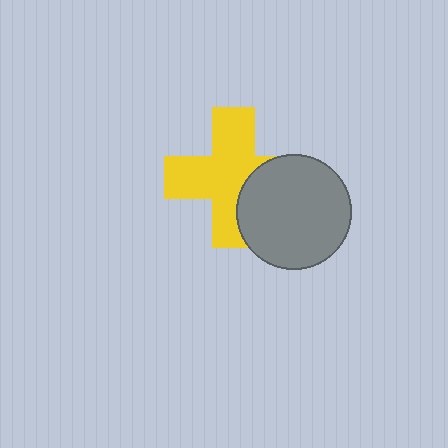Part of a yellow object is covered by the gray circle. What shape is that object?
It is a cross.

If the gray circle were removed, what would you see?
You would see the complete yellow cross.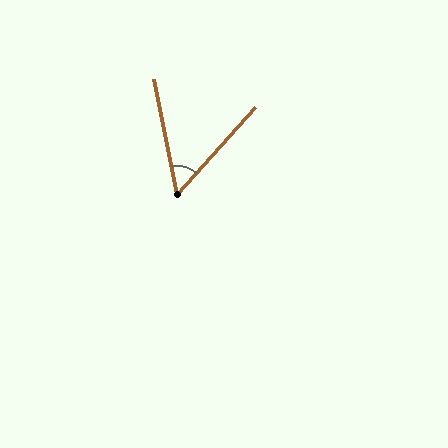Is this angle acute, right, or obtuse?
It is acute.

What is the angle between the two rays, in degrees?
Approximately 53 degrees.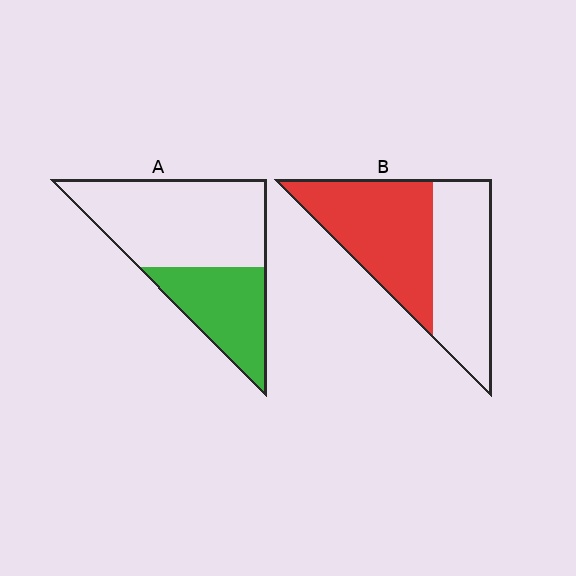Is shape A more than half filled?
No.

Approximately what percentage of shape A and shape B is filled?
A is approximately 35% and B is approximately 55%.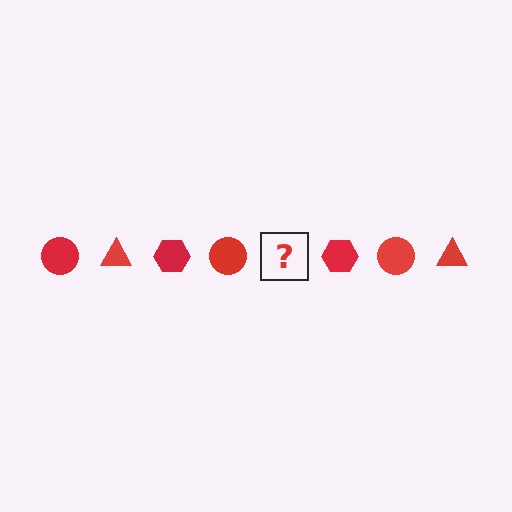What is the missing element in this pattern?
The missing element is a red triangle.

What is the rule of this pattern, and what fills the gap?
The rule is that the pattern cycles through circle, triangle, hexagon shapes in red. The gap should be filled with a red triangle.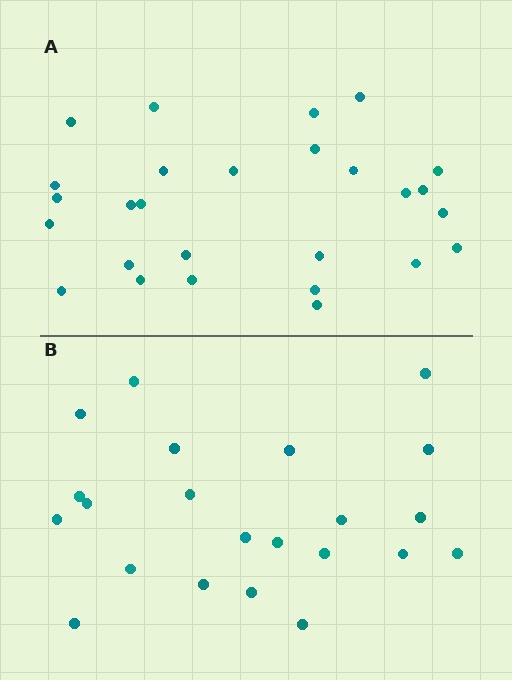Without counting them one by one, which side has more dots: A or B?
Region A (the top region) has more dots.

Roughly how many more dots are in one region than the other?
Region A has about 5 more dots than region B.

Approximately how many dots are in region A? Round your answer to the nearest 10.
About 30 dots. (The exact count is 27, which rounds to 30.)